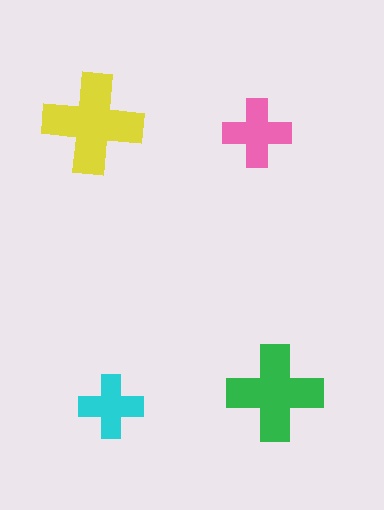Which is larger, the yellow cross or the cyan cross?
The yellow one.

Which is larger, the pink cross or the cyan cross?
The pink one.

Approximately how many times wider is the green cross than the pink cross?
About 1.5 times wider.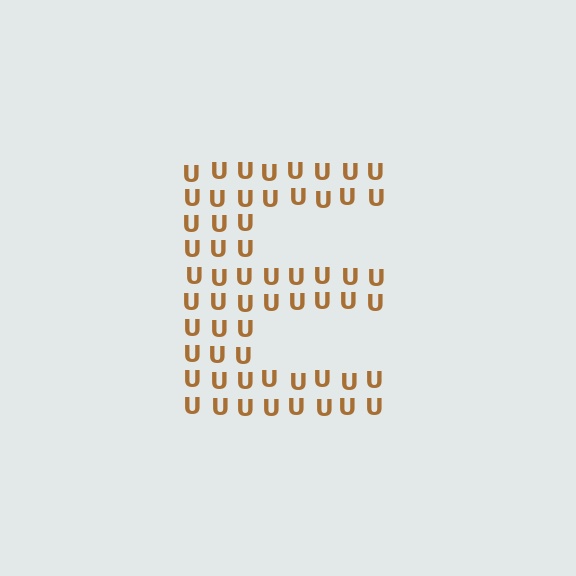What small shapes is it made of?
It is made of small letter U's.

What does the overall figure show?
The overall figure shows the letter E.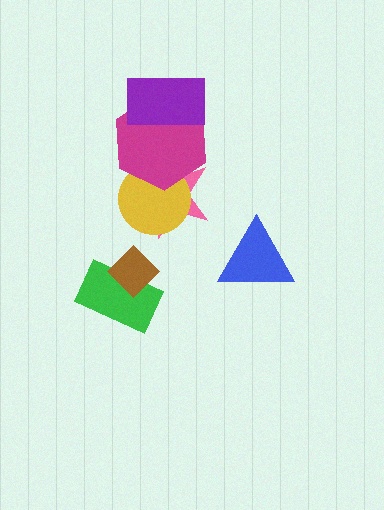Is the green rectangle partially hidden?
Yes, it is partially covered by another shape.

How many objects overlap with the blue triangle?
0 objects overlap with the blue triangle.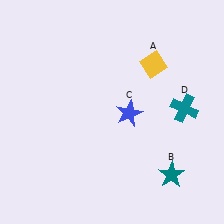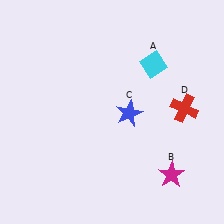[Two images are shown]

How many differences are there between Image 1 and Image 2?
There are 3 differences between the two images.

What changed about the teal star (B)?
In Image 1, B is teal. In Image 2, it changed to magenta.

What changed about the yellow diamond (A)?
In Image 1, A is yellow. In Image 2, it changed to cyan.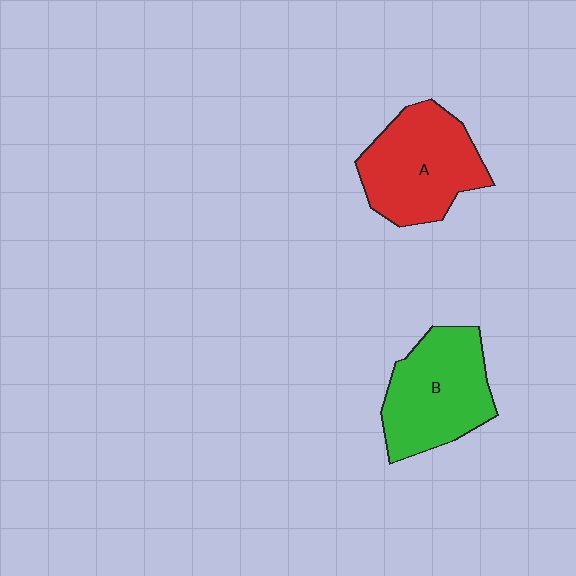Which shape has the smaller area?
Shape B (green).